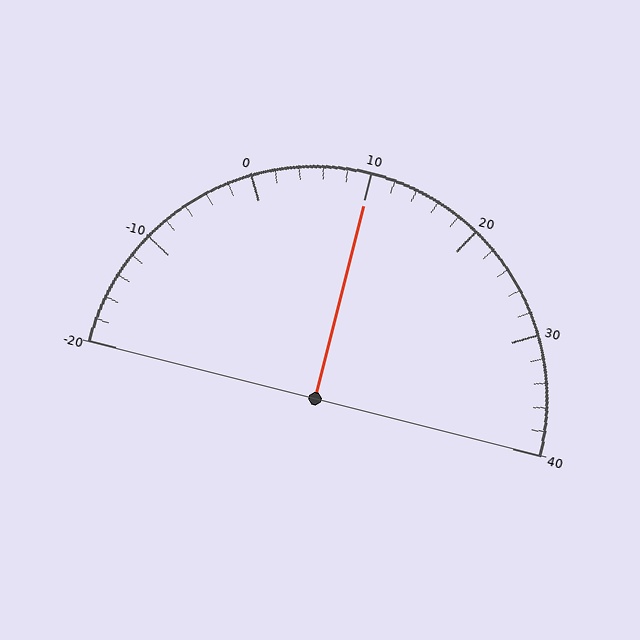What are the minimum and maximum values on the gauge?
The gauge ranges from -20 to 40.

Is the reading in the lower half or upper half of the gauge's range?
The reading is in the upper half of the range (-20 to 40).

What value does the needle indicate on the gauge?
The needle indicates approximately 10.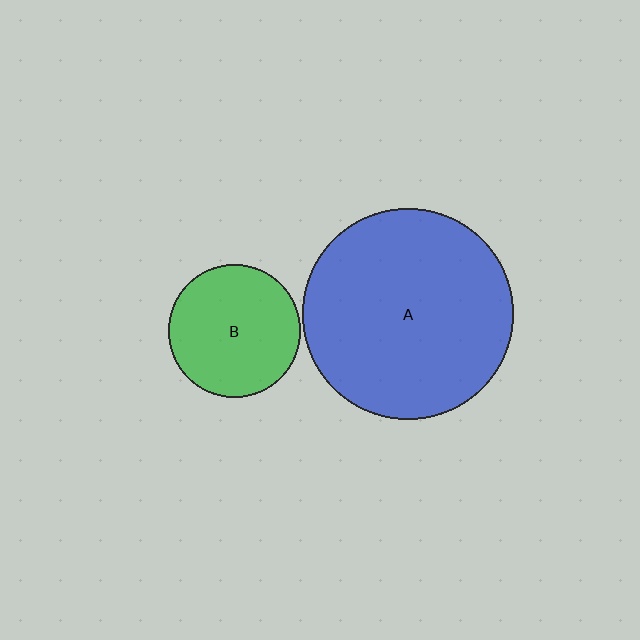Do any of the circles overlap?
No, none of the circles overlap.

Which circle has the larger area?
Circle A (blue).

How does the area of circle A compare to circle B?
Approximately 2.5 times.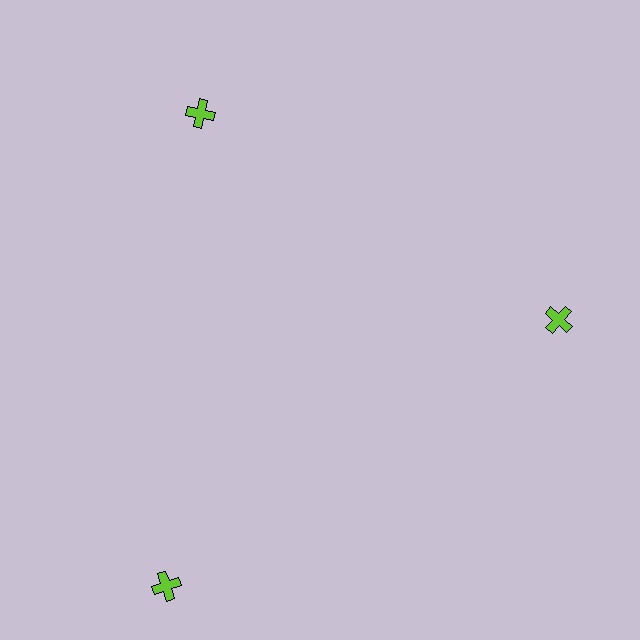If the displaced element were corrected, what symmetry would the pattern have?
It would have 3-fold rotational symmetry — the pattern would map onto itself every 120 degrees.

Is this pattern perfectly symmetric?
No. The 3 lime crosses are arranged in a ring, but one element near the 7 o'clock position is pushed outward from the center, breaking the 3-fold rotational symmetry.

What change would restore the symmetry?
The symmetry would be restored by moving it inward, back onto the ring so that all 3 crosses sit at equal angles and equal distance from the center.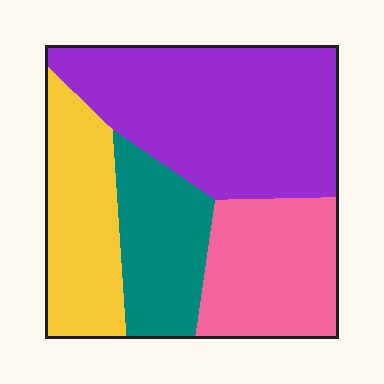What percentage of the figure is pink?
Pink takes up about one fifth (1/5) of the figure.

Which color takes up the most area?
Purple, at roughly 40%.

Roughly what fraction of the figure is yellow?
Yellow takes up about one fifth (1/5) of the figure.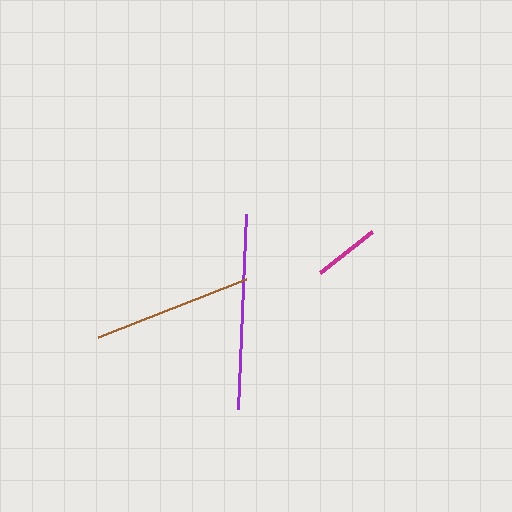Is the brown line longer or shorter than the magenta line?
The brown line is longer than the magenta line.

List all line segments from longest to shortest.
From longest to shortest: purple, brown, magenta.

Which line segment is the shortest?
The magenta line is the shortest at approximately 66 pixels.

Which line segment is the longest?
The purple line is the longest at approximately 195 pixels.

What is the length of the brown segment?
The brown segment is approximately 159 pixels long.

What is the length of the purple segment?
The purple segment is approximately 195 pixels long.